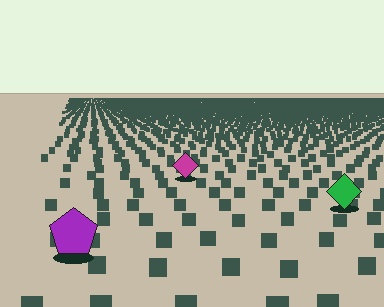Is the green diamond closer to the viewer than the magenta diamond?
Yes. The green diamond is closer — you can tell from the texture gradient: the ground texture is coarser near it.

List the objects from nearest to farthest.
From nearest to farthest: the purple pentagon, the green diamond, the magenta diamond.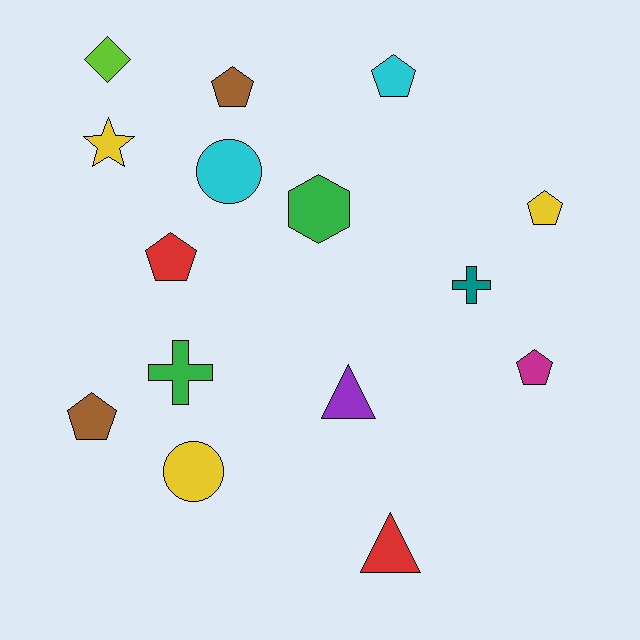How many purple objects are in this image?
There is 1 purple object.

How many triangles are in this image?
There are 2 triangles.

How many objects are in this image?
There are 15 objects.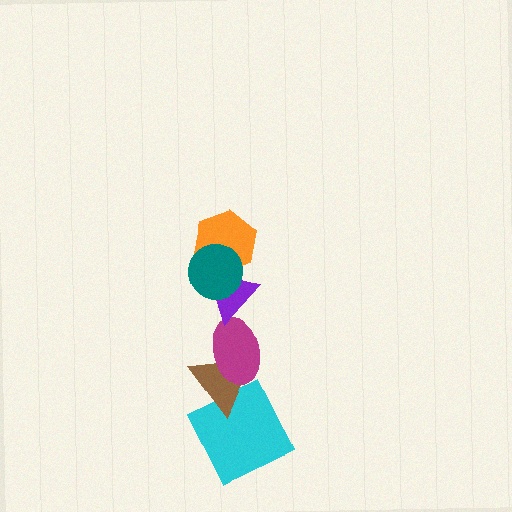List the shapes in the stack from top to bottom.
From top to bottom: the teal circle, the orange hexagon, the purple triangle, the magenta ellipse, the brown triangle, the cyan square.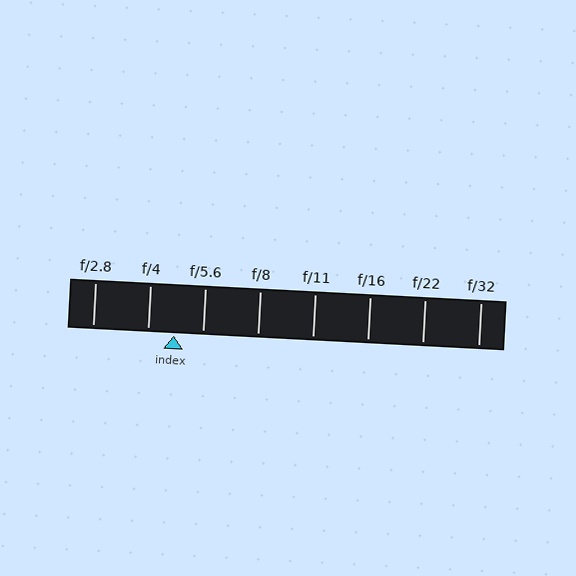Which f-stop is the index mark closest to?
The index mark is closest to f/4.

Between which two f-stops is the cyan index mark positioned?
The index mark is between f/4 and f/5.6.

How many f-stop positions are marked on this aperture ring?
There are 8 f-stop positions marked.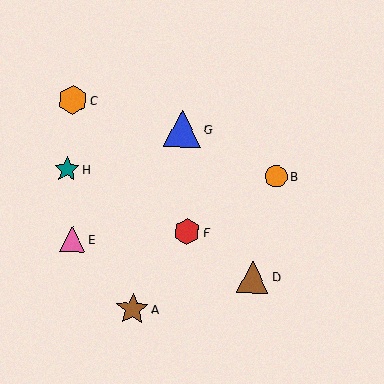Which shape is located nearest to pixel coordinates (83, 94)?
The orange hexagon (labeled C) at (73, 100) is nearest to that location.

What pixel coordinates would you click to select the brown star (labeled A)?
Click at (132, 309) to select the brown star A.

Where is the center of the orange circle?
The center of the orange circle is at (276, 176).